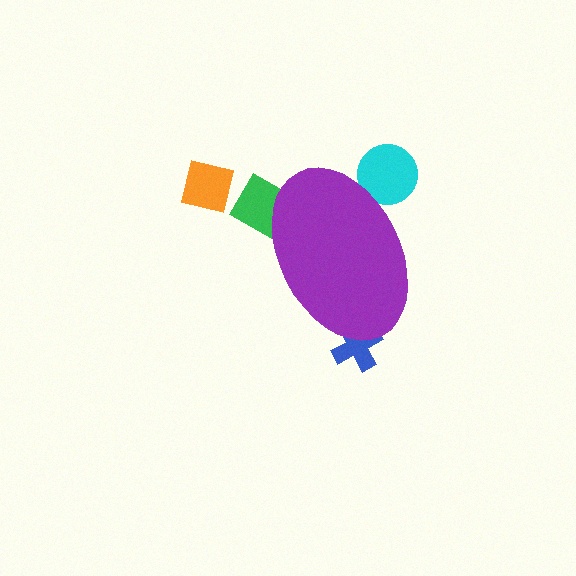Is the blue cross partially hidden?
Yes, the blue cross is partially hidden behind the purple ellipse.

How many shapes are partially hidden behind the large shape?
3 shapes are partially hidden.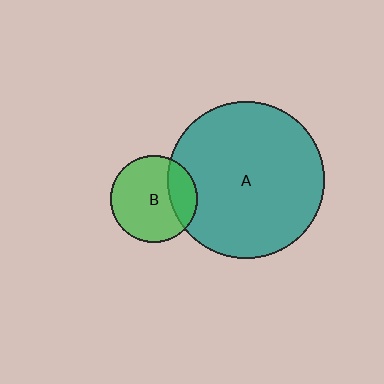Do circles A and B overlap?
Yes.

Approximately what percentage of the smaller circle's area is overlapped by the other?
Approximately 25%.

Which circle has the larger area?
Circle A (teal).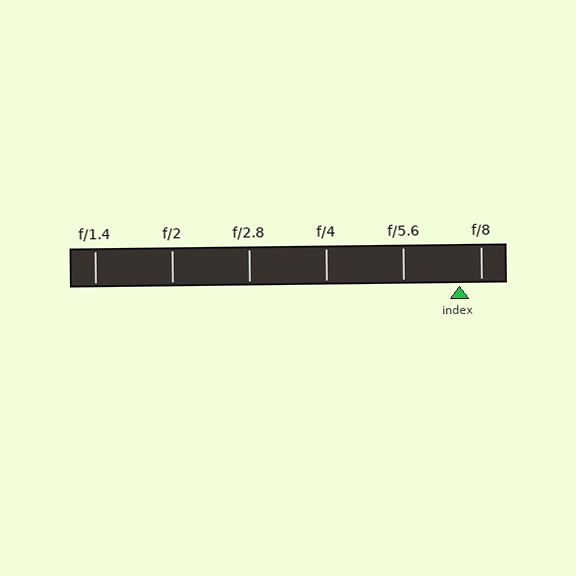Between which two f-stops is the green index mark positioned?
The index mark is between f/5.6 and f/8.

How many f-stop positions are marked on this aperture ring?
There are 6 f-stop positions marked.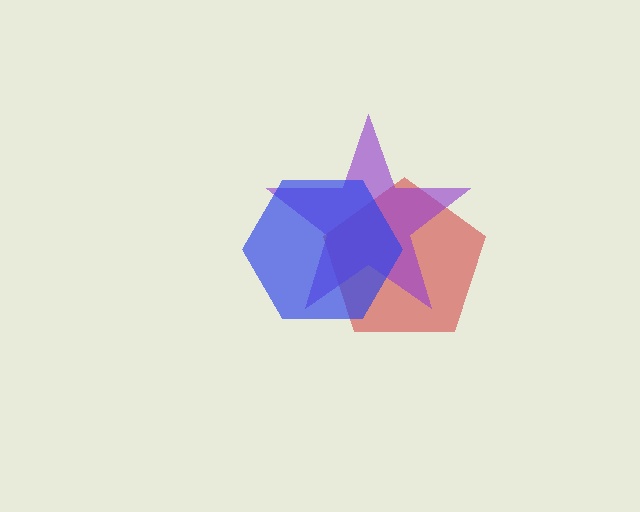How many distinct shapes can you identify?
There are 3 distinct shapes: a red pentagon, a purple star, a blue hexagon.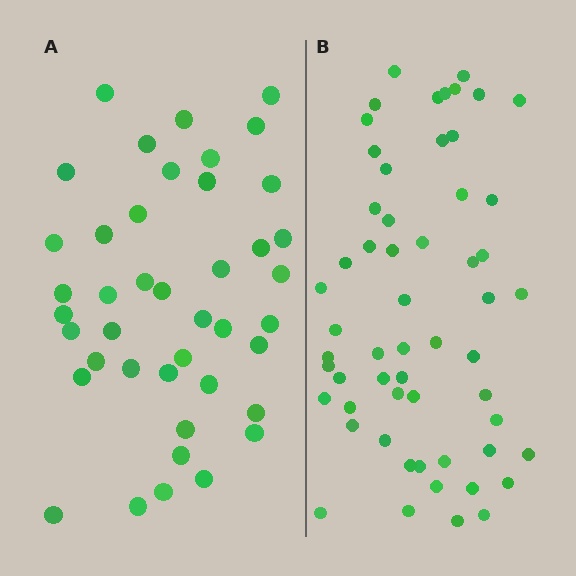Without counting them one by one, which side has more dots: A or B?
Region B (the right region) has more dots.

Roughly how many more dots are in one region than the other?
Region B has approximately 15 more dots than region A.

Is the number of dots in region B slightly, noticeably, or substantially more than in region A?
Region B has noticeably more, but not dramatically so. The ratio is roughly 1.4 to 1.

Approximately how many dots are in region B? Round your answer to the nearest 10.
About 60 dots. (The exact count is 57, which rounds to 60.)